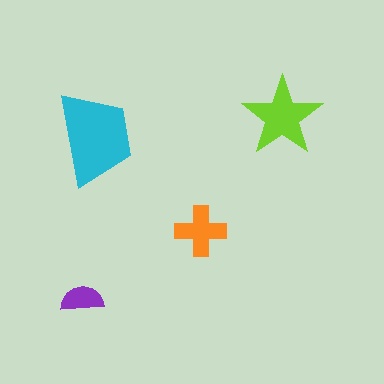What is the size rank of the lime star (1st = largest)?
2nd.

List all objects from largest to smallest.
The cyan trapezoid, the lime star, the orange cross, the purple semicircle.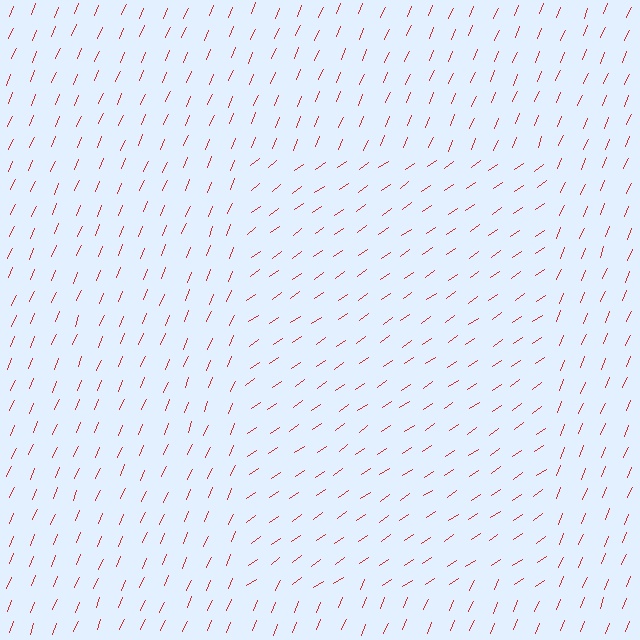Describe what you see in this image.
The image is filled with small red line segments. A rectangle region in the image has lines oriented differently from the surrounding lines, creating a visible texture boundary.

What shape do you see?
I see a rectangle.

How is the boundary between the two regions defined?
The boundary is defined purely by a change in line orientation (approximately 33 degrees difference). All lines are the same color and thickness.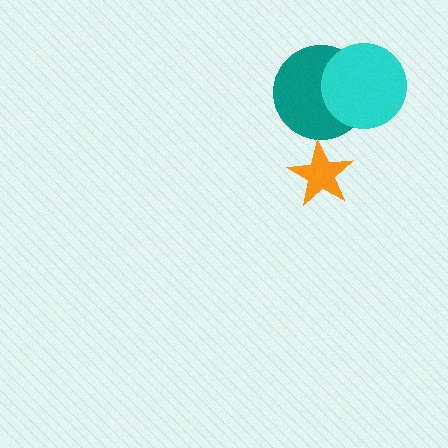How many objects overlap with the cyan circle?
1 object overlaps with the cyan circle.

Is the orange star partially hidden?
No, no other shape covers it.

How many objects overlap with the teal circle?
1 object overlaps with the teal circle.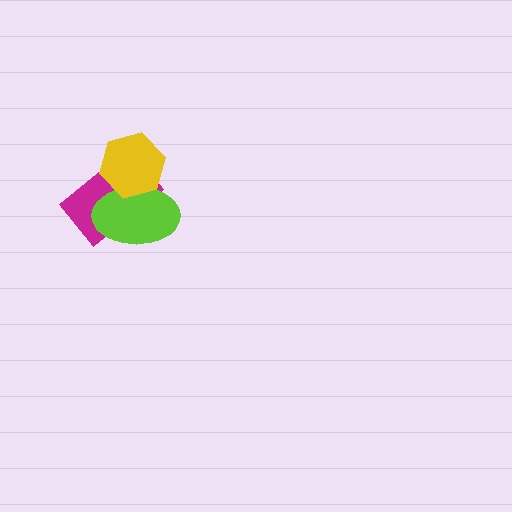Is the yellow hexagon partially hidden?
No, no other shape covers it.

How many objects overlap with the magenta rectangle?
2 objects overlap with the magenta rectangle.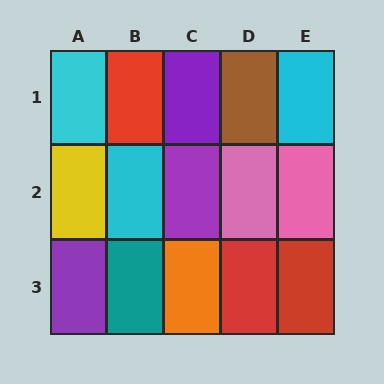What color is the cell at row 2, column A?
Yellow.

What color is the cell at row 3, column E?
Red.